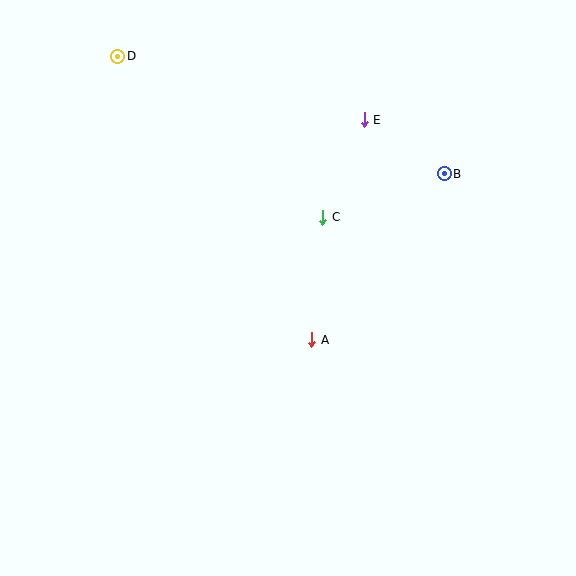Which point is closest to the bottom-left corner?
Point A is closest to the bottom-left corner.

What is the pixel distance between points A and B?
The distance between A and B is 212 pixels.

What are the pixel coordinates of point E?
Point E is at (364, 120).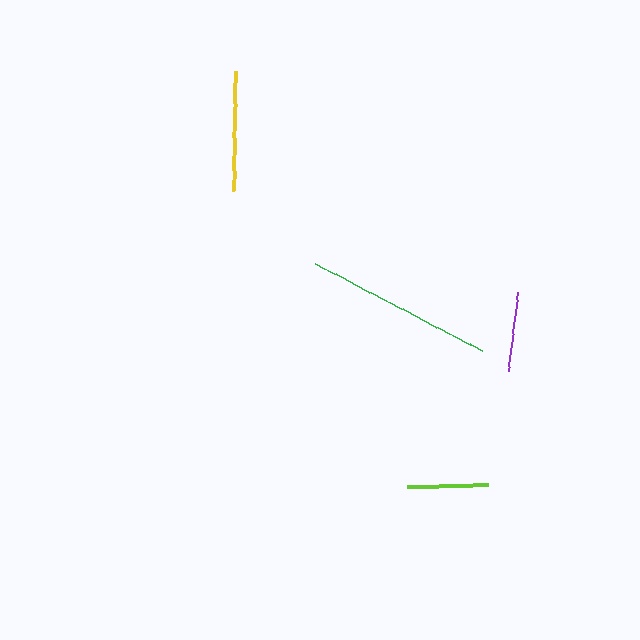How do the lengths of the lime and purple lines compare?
The lime and purple lines are approximately the same length.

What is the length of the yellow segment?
The yellow segment is approximately 119 pixels long.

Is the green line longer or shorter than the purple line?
The green line is longer than the purple line.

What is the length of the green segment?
The green segment is approximately 188 pixels long.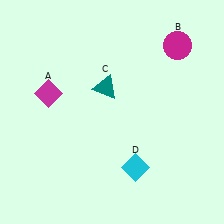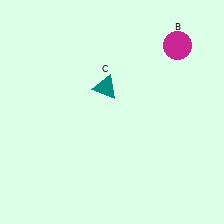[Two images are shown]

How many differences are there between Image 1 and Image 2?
There are 2 differences between the two images.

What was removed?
The cyan diamond (D), the magenta diamond (A) were removed in Image 2.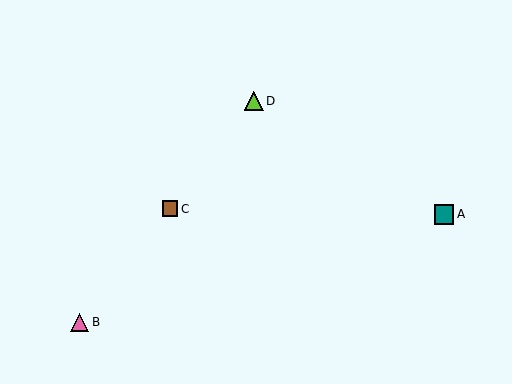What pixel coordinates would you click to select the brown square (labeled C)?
Click at (170, 209) to select the brown square C.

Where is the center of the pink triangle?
The center of the pink triangle is at (79, 322).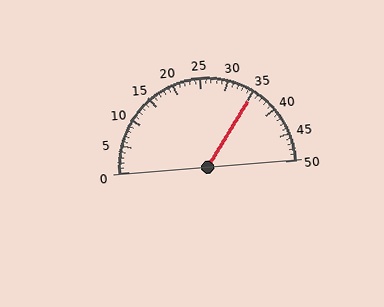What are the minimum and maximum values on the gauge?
The gauge ranges from 0 to 50.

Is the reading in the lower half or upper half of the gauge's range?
The reading is in the upper half of the range (0 to 50).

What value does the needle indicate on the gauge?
The needle indicates approximately 35.